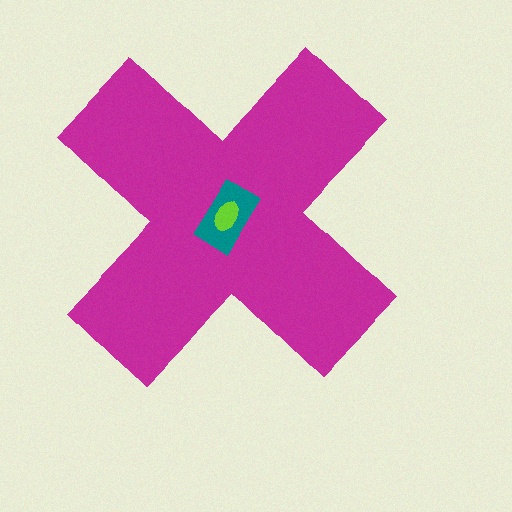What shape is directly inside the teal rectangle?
The lime ellipse.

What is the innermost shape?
The lime ellipse.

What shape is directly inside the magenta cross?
The teal rectangle.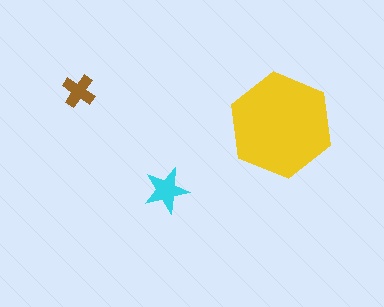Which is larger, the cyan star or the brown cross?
The cyan star.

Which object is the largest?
The yellow hexagon.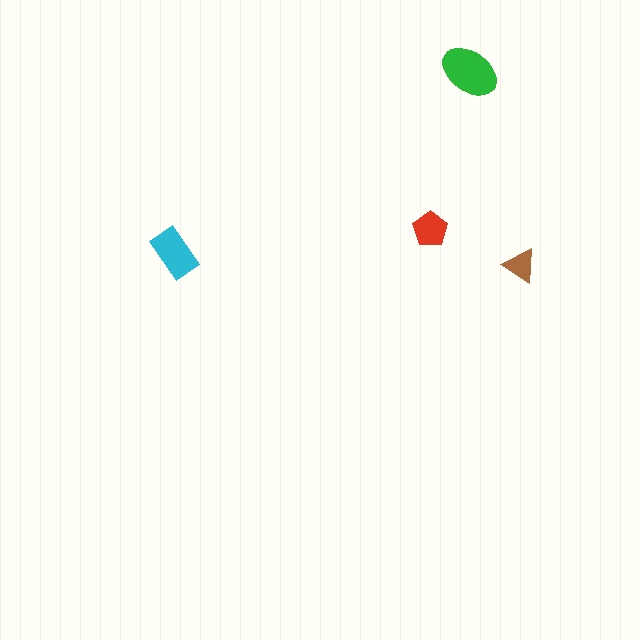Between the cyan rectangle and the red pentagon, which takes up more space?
The cyan rectangle.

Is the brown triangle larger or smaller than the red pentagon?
Smaller.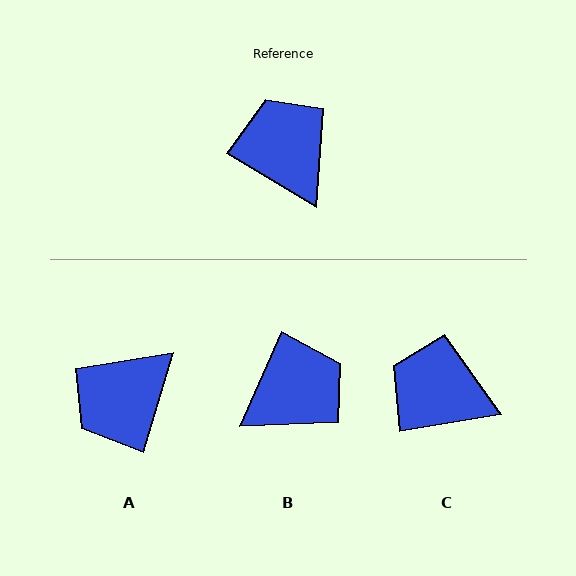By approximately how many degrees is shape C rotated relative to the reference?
Approximately 40 degrees counter-clockwise.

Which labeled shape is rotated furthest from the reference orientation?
A, about 104 degrees away.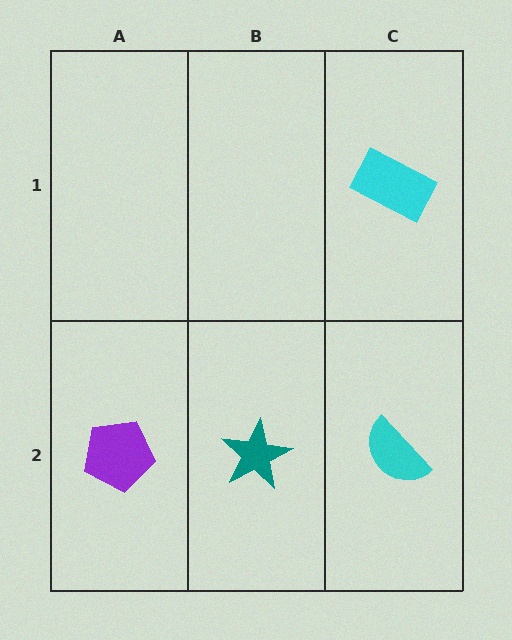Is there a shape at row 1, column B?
No, that cell is empty.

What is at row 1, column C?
A cyan rectangle.